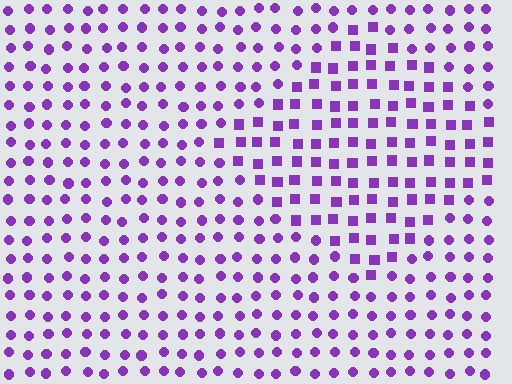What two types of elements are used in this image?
The image uses squares inside the diamond region and circles outside it.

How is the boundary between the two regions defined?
The boundary is defined by a change in element shape: squares inside vs. circles outside. All elements share the same color and spacing.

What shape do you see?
I see a diamond.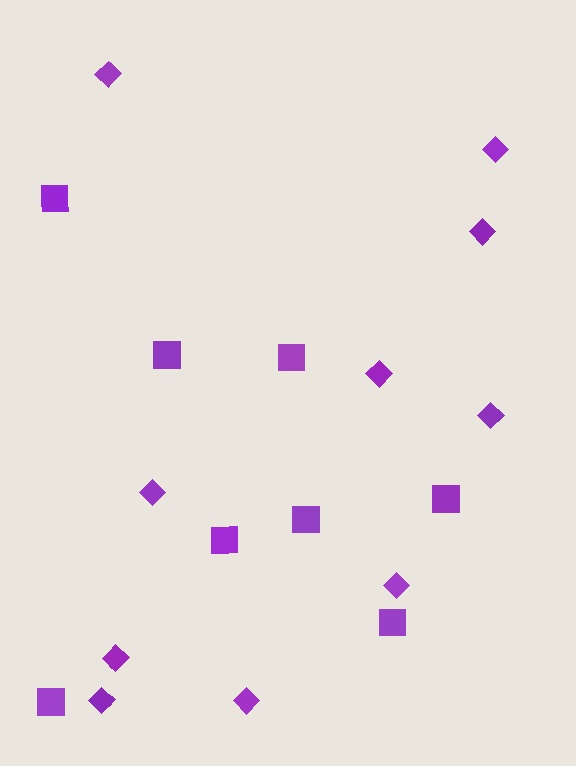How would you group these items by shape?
There are 2 groups: one group of squares (8) and one group of diamonds (10).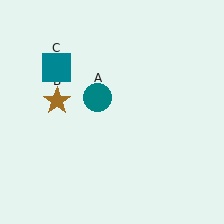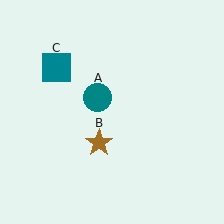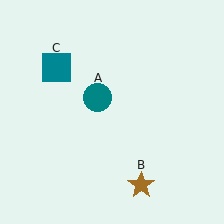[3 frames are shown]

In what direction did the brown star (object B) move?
The brown star (object B) moved down and to the right.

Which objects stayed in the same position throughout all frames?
Teal circle (object A) and teal square (object C) remained stationary.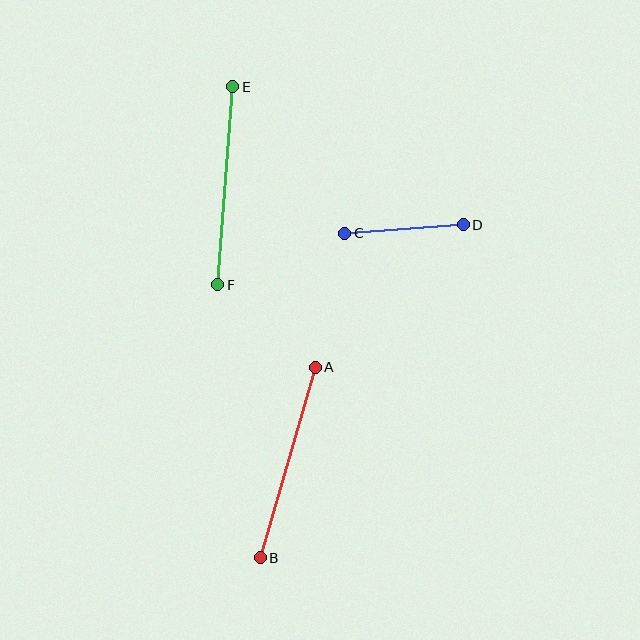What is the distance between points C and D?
The distance is approximately 119 pixels.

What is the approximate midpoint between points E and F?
The midpoint is at approximately (225, 186) pixels.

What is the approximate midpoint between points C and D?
The midpoint is at approximately (404, 229) pixels.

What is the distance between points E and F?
The distance is approximately 199 pixels.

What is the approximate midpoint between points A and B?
The midpoint is at approximately (288, 462) pixels.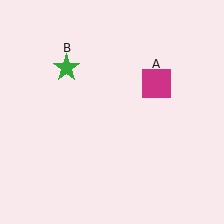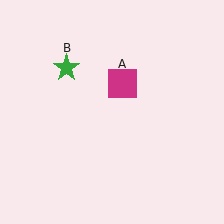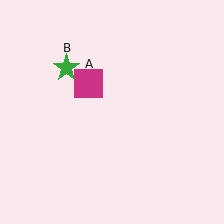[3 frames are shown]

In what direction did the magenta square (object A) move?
The magenta square (object A) moved left.